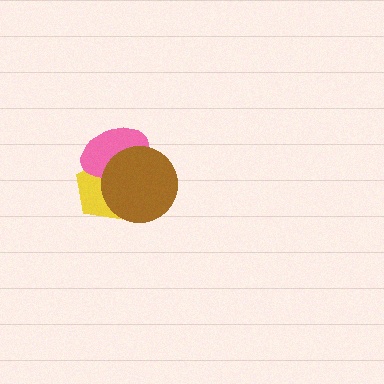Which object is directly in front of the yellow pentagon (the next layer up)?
The pink ellipse is directly in front of the yellow pentagon.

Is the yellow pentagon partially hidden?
Yes, it is partially covered by another shape.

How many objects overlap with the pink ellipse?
2 objects overlap with the pink ellipse.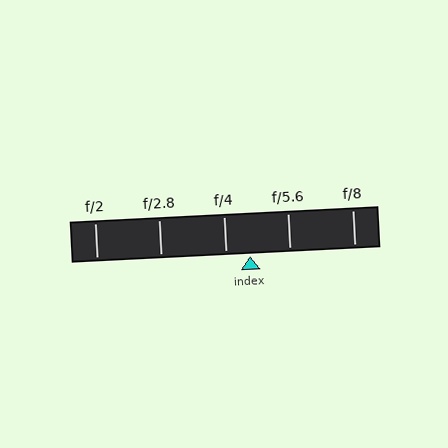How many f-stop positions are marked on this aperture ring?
There are 5 f-stop positions marked.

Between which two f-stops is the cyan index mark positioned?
The index mark is between f/4 and f/5.6.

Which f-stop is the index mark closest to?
The index mark is closest to f/4.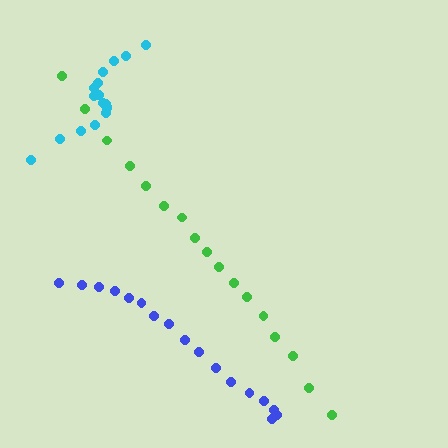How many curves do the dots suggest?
There are 3 distinct paths.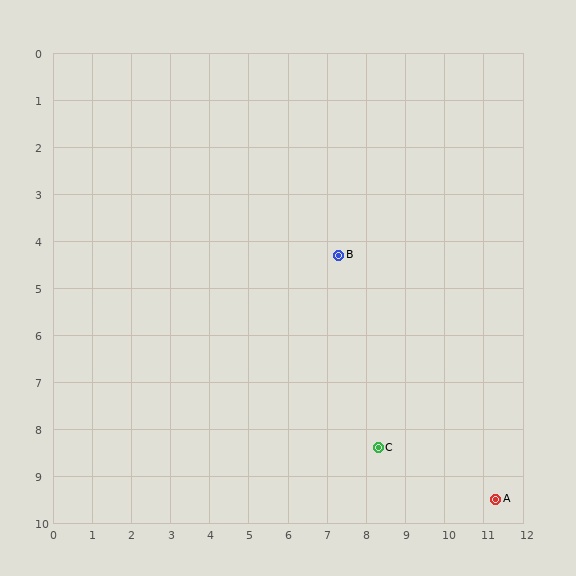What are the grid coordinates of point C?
Point C is at approximately (8.3, 8.4).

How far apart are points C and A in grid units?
Points C and A are about 3.2 grid units apart.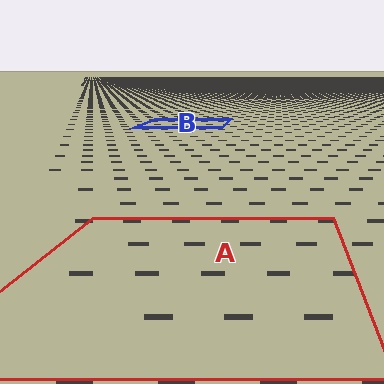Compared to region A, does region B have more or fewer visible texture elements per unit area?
Region B has more texture elements per unit area — they are packed more densely because it is farther away.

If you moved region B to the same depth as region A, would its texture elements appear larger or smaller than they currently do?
They would appear larger. At a closer depth, the same texture elements are projected at a bigger on-screen size.